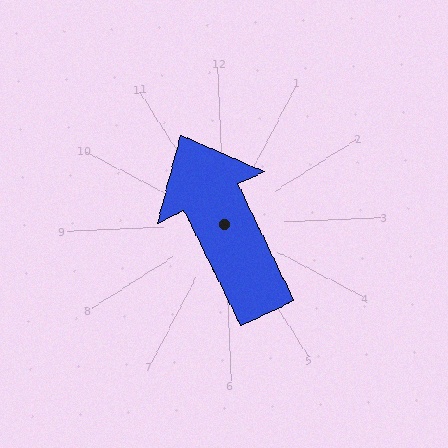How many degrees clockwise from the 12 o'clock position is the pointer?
Approximately 337 degrees.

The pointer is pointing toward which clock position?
Roughly 11 o'clock.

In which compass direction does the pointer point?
Northwest.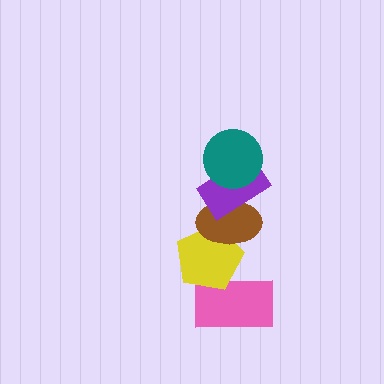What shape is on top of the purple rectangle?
The teal circle is on top of the purple rectangle.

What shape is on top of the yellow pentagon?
The brown ellipse is on top of the yellow pentagon.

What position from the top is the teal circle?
The teal circle is 1st from the top.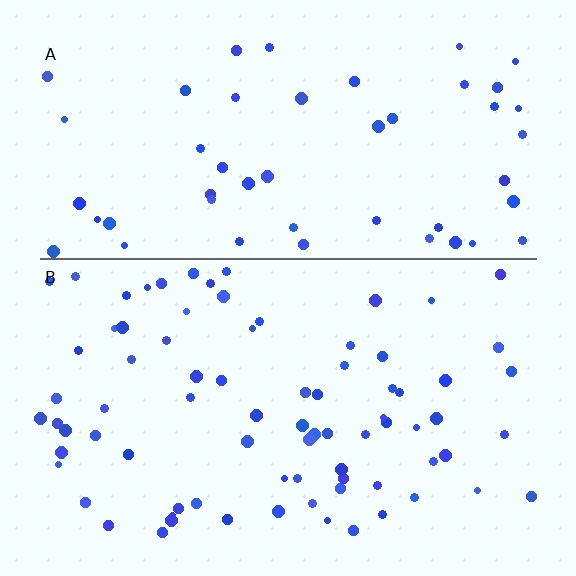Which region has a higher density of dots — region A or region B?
B (the bottom).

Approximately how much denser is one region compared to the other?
Approximately 1.6× — region B over region A.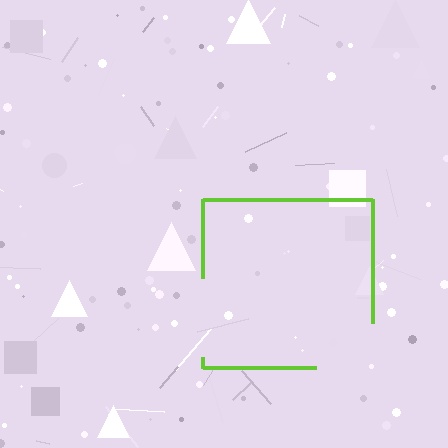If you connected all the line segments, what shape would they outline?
They would outline a square.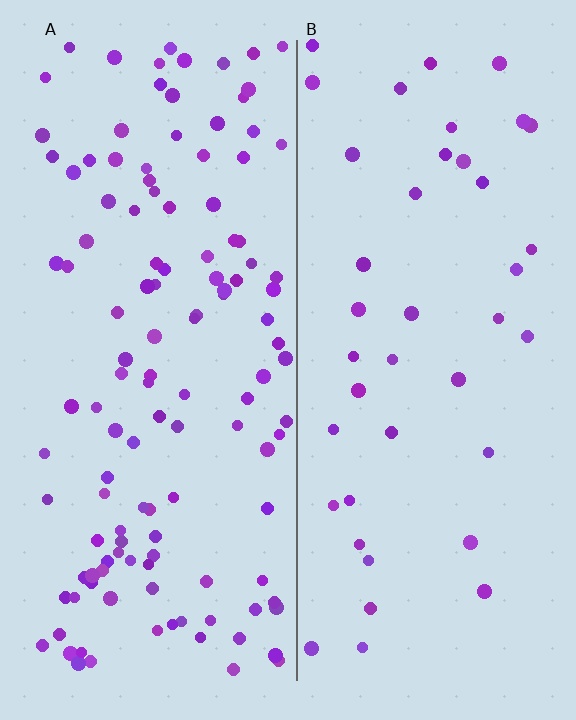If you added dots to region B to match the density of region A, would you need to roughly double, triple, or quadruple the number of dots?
Approximately triple.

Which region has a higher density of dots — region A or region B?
A (the left).